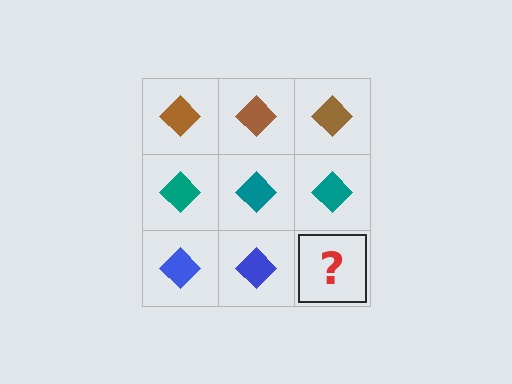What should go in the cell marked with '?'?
The missing cell should contain a blue diamond.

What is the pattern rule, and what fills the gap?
The rule is that each row has a consistent color. The gap should be filled with a blue diamond.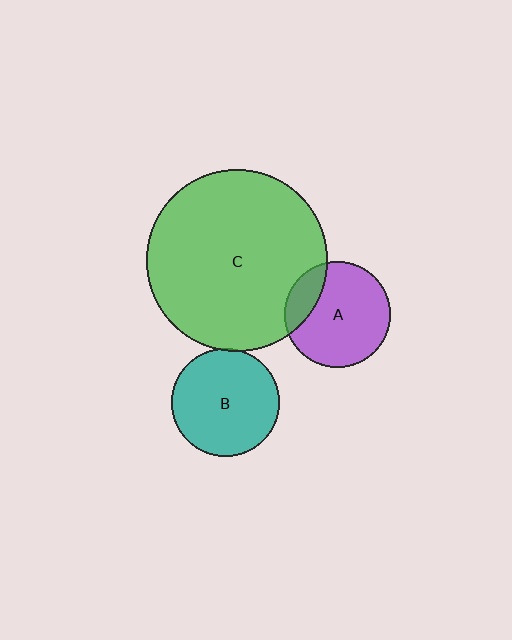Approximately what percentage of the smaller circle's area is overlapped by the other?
Approximately 20%.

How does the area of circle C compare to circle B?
Approximately 2.8 times.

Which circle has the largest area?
Circle C (green).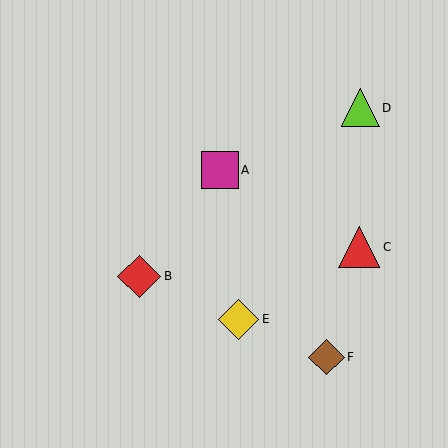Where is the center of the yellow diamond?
The center of the yellow diamond is at (238, 319).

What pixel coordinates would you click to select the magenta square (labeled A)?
Click at (220, 170) to select the magenta square A.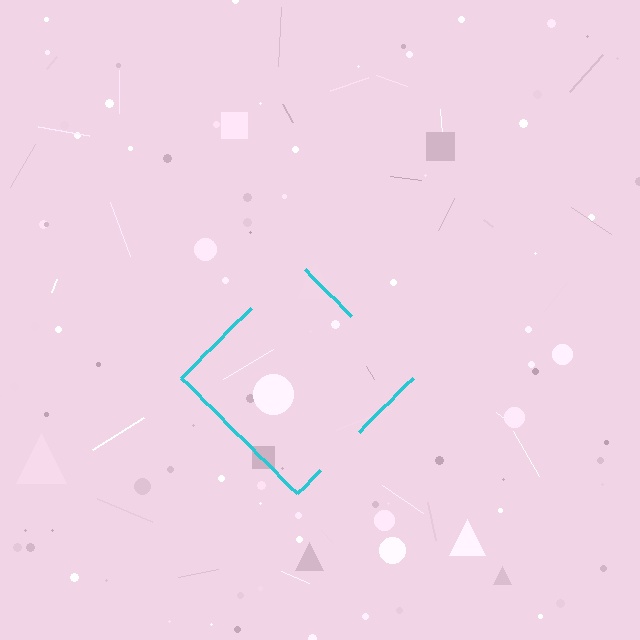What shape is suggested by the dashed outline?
The dashed outline suggests a diamond.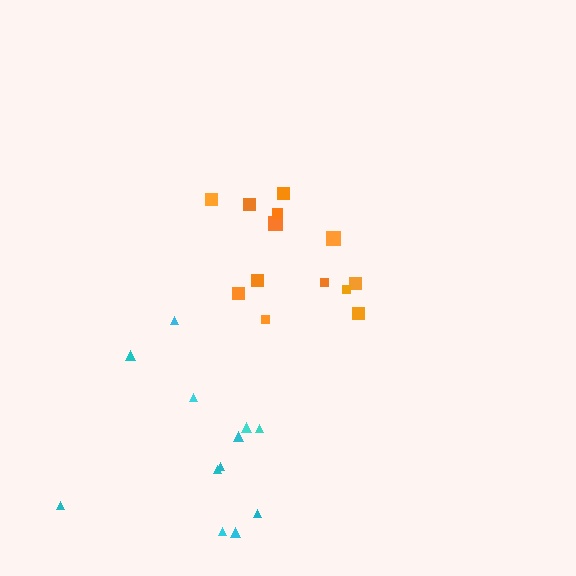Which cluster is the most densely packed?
Orange.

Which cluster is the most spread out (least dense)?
Cyan.